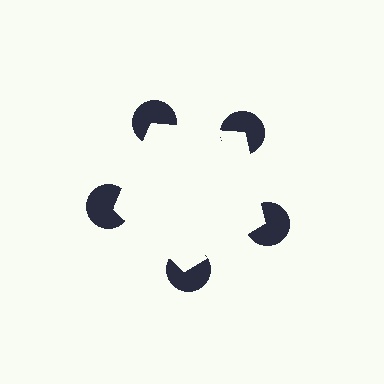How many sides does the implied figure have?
5 sides.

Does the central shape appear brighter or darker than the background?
It typically appears slightly brighter than the background, even though no actual brightness change is drawn.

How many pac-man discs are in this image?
There are 5 — one at each vertex of the illusory pentagon.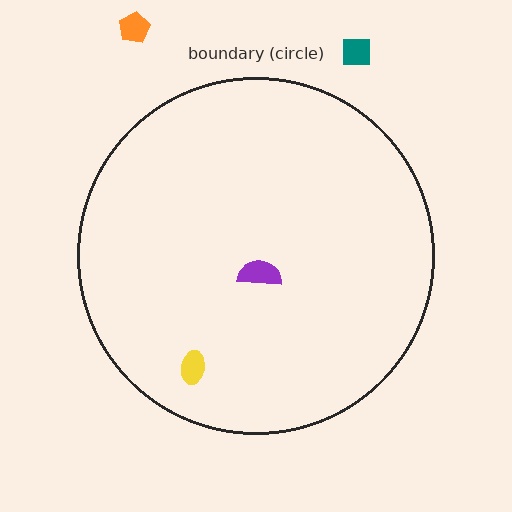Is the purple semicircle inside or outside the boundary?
Inside.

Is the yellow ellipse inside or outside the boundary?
Inside.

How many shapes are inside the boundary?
2 inside, 2 outside.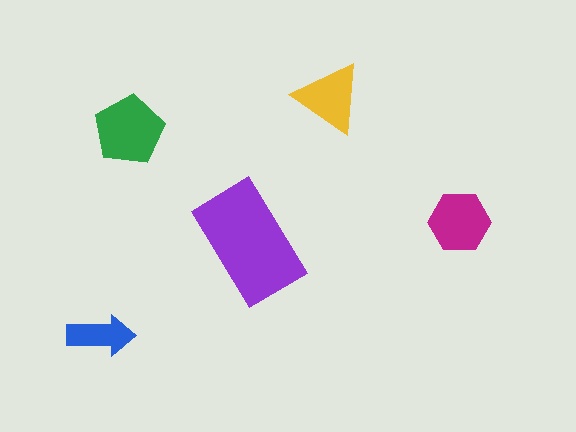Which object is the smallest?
The blue arrow.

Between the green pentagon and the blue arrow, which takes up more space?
The green pentagon.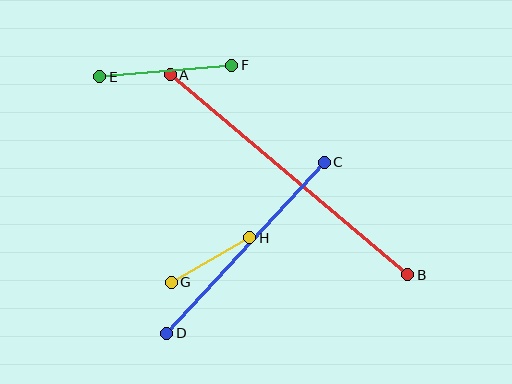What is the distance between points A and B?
The distance is approximately 310 pixels.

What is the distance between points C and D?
The distance is approximately 232 pixels.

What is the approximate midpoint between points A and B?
The midpoint is at approximately (289, 175) pixels.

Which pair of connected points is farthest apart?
Points A and B are farthest apart.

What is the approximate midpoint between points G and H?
The midpoint is at approximately (211, 260) pixels.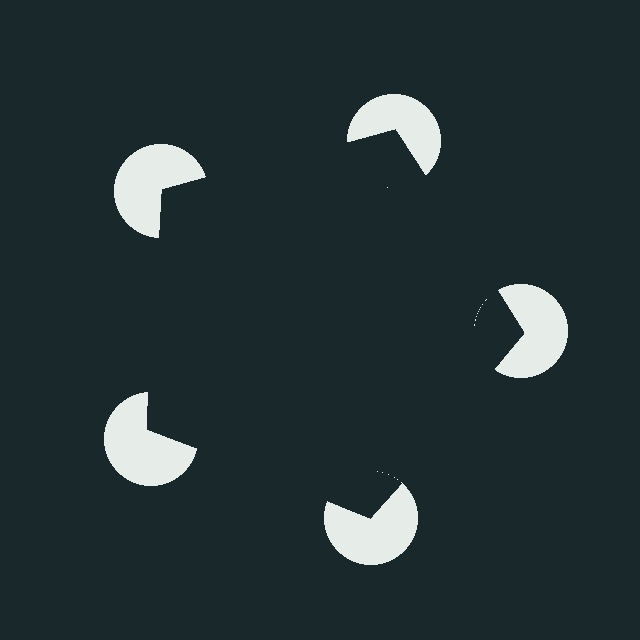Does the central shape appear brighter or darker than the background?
It typically appears slightly darker than the background, even though no actual brightness change is drawn.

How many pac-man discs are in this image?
There are 5 — one at each vertex of the illusory pentagon.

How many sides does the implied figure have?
5 sides.